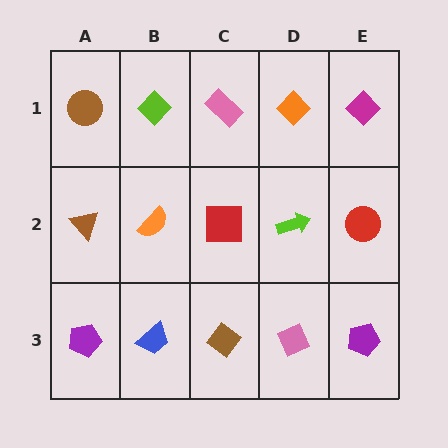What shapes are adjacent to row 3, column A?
A brown triangle (row 2, column A), a blue trapezoid (row 3, column B).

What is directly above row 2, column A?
A brown circle.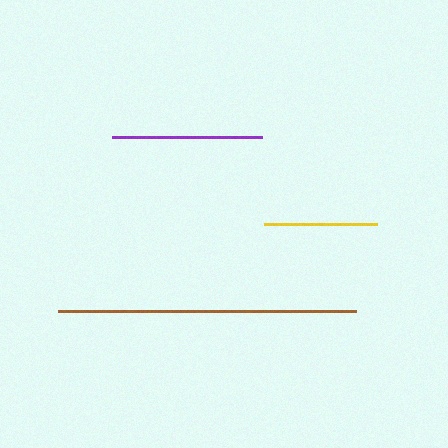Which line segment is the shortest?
The yellow line is the shortest at approximately 113 pixels.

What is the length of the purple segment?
The purple segment is approximately 150 pixels long.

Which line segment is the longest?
The brown line is the longest at approximately 298 pixels.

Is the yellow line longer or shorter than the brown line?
The brown line is longer than the yellow line.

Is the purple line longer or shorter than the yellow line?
The purple line is longer than the yellow line.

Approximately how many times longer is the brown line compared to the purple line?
The brown line is approximately 2.0 times the length of the purple line.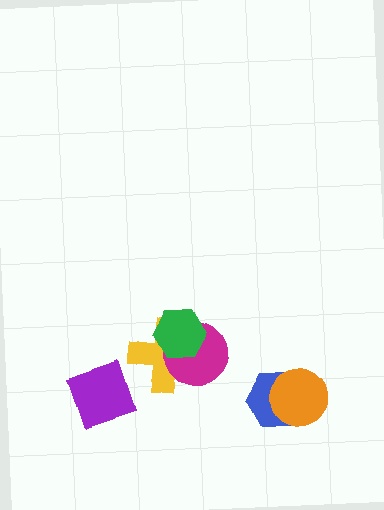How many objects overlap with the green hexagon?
2 objects overlap with the green hexagon.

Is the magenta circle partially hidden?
Yes, it is partially covered by another shape.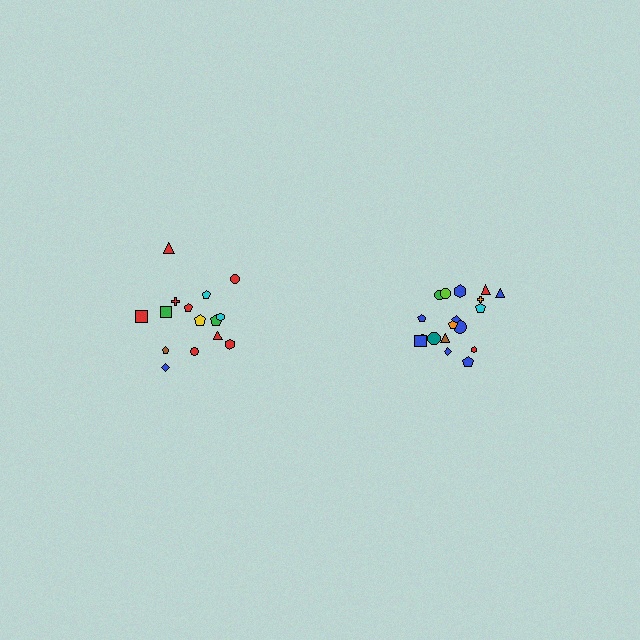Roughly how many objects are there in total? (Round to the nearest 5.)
Roughly 35 objects in total.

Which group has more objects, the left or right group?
The right group.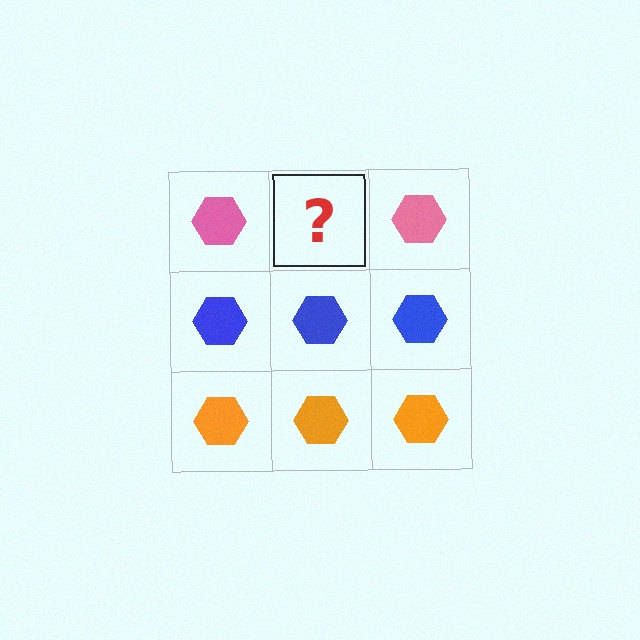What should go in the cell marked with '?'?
The missing cell should contain a pink hexagon.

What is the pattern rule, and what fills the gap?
The rule is that each row has a consistent color. The gap should be filled with a pink hexagon.